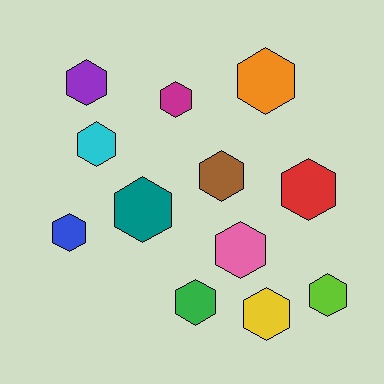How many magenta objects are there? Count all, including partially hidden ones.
There is 1 magenta object.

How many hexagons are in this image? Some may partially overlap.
There are 12 hexagons.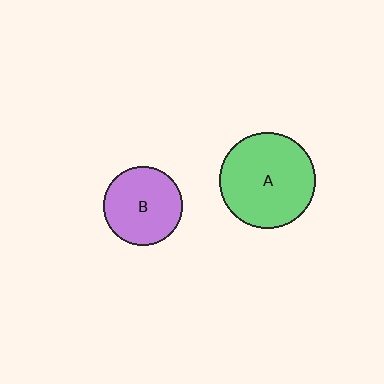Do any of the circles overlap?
No, none of the circles overlap.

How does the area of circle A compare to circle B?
Approximately 1.5 times.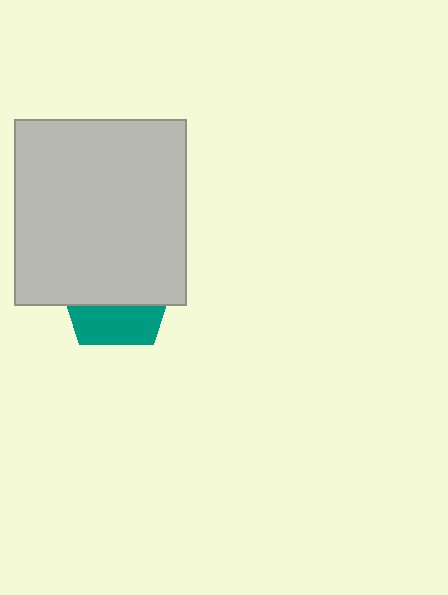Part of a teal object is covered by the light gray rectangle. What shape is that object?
It is a pentagon.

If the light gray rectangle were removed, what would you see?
You would see the complete teal pentagon.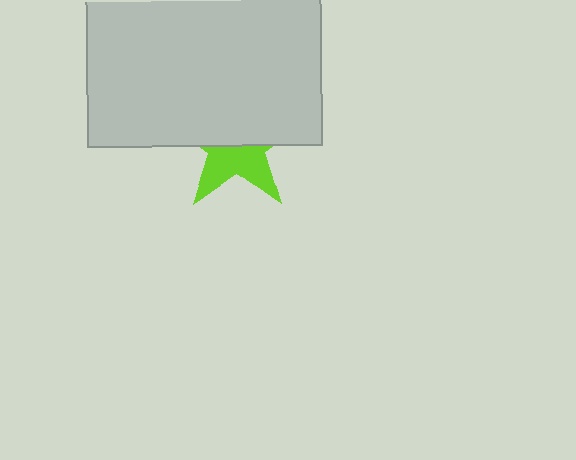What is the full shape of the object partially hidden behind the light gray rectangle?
The partially hidden object is a lime star.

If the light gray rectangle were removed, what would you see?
You would see the complete lime star.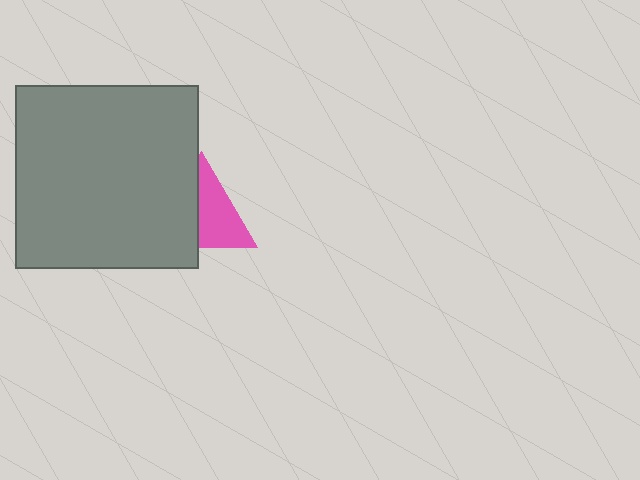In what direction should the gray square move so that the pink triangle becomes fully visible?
The gray square should move left. That is the shortest direction to clear the overlap and leave the pink triangle fully visible.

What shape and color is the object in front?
The object in front is a gray square.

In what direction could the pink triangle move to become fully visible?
The pink triangle could move right. That would shift it out from behind the gray square entirely.